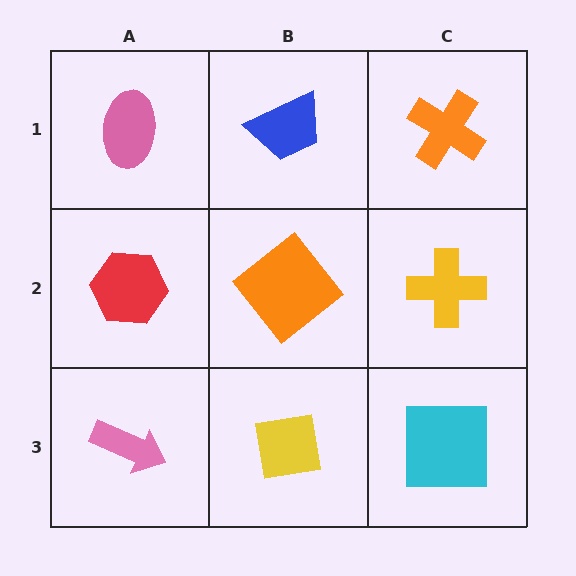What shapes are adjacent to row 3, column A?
A red hexagon (row 2, column A), a yellow square (row 3, column B).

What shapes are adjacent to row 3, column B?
An orange diamond (row 2, column B), a pink arrow (row 3, column A), a cyan square (row 3, column C).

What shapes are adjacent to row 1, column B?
An orange diamond (row 2, column B), a pink ellipse (row 1, column A), an orange cross (row 1, column C).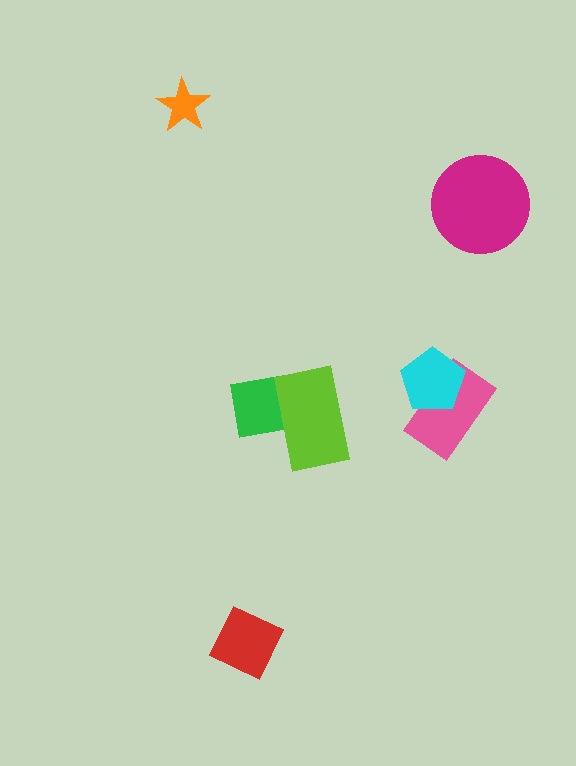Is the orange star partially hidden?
No, no other shape covers it.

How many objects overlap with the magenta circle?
0 objects overlap with the magenta circle.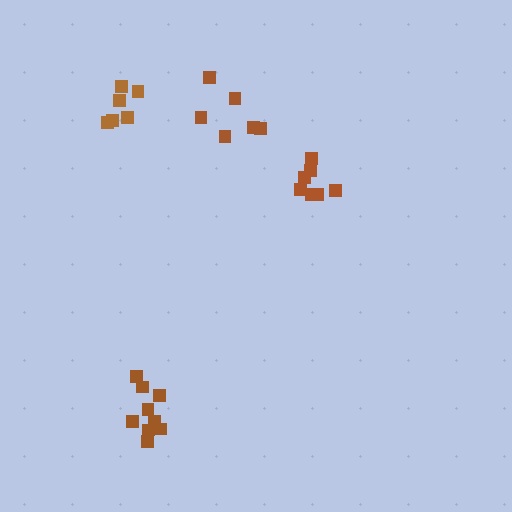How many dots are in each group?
Group 1: 9 dots, Group 2: 6 dots, Group 3: 7 dots, Group 4: 6 dots (28 total).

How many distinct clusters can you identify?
There are 4 distinct clusters.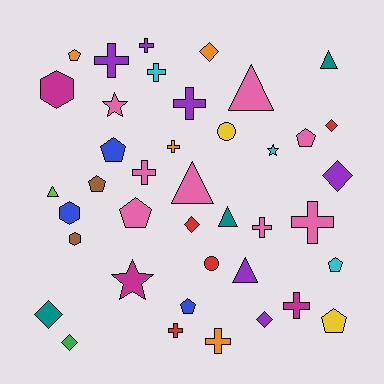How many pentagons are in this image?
There are 8 pentagons.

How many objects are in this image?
There are 40 objects.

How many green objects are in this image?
There is 1 green object.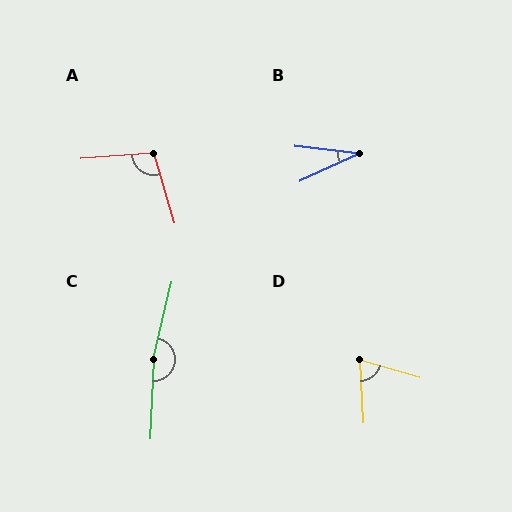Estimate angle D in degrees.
Approximately 70 degrees.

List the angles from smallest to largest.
B (31°), D (70°), A (102°), C (169°).